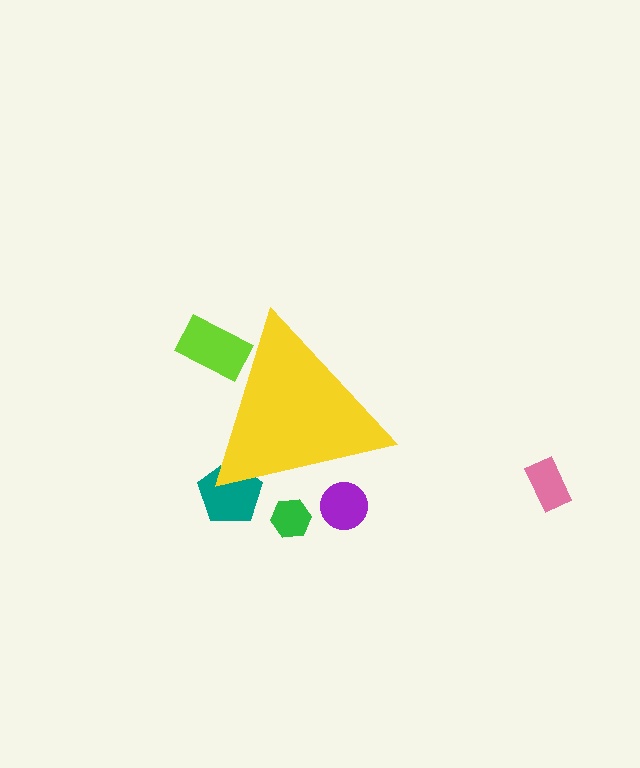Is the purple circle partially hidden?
Yes, the purple circle is partially hidden behind the yellow triangle.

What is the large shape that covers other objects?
A yellow triangle.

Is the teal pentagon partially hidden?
Yes, the teal pentagon is partially hidden behind the yellow triangle.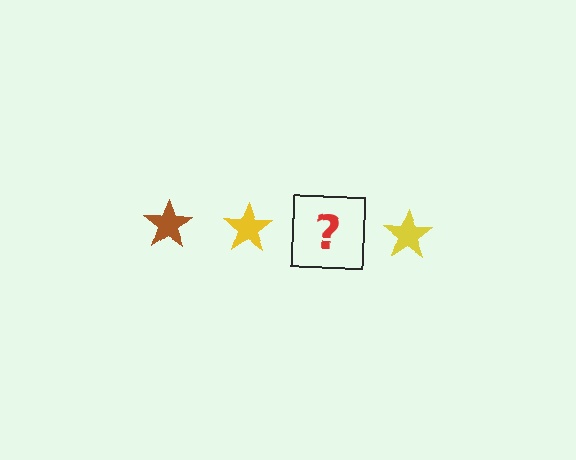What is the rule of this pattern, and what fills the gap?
The rule is that the pattern cycles through brown, yellow stars. The gap should be filled with a brown star.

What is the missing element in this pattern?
The missing element is a brown star.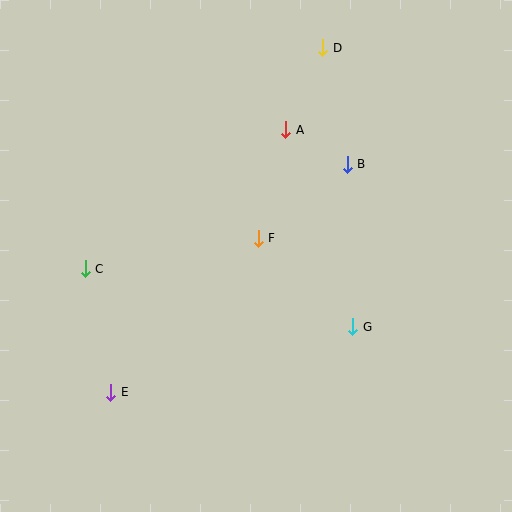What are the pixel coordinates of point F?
Point F is at (258, 239).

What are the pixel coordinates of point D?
Point D is at (323, 48).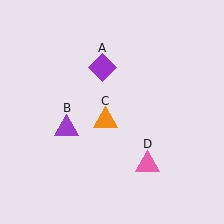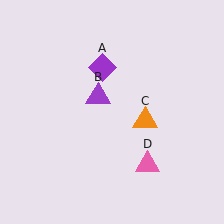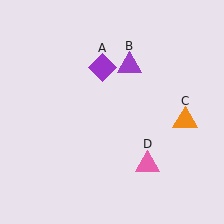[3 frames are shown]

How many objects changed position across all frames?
2 objects changed position: purple triangle (object B), orange triangle (object C).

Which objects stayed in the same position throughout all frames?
Purple diamond (object A) and pink triangle (object D) remained stationary.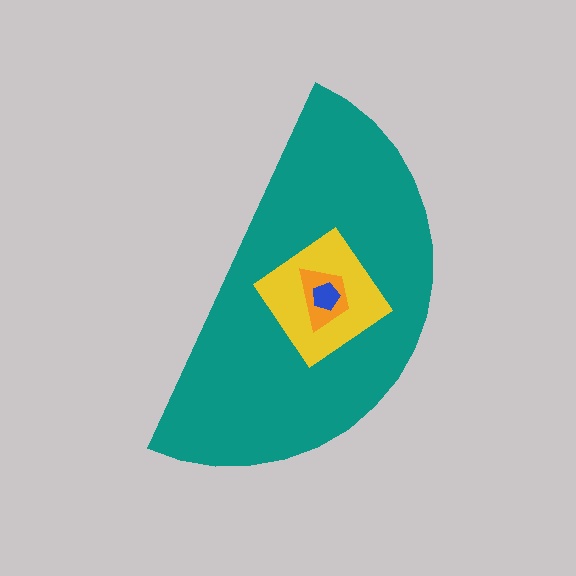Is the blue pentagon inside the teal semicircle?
Yes.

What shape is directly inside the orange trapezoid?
The blue pentagon.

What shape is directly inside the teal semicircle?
The yellow diamond.